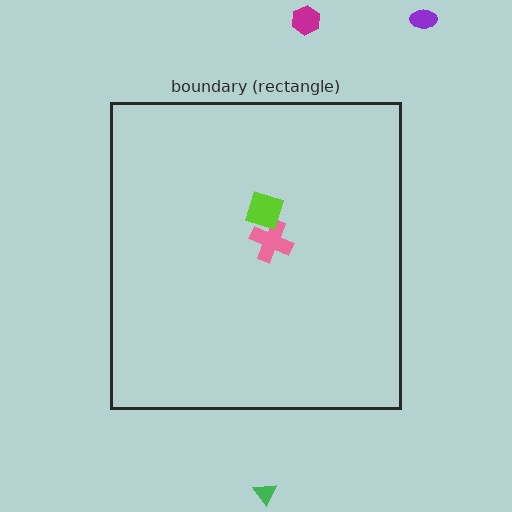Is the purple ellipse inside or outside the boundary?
Outside.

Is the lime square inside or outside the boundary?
Inside.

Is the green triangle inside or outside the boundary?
Outside.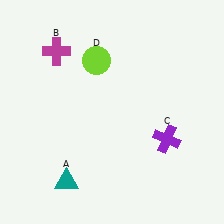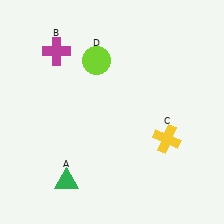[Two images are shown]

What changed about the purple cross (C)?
In Image 1, C is purple. In Image 2, it changed to yellow.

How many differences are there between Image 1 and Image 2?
There are 2 differences between the two images.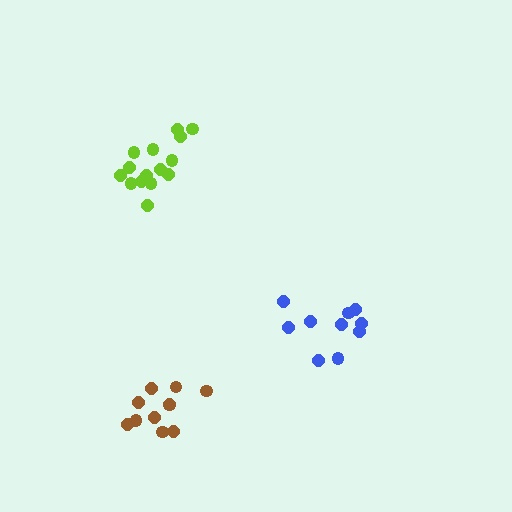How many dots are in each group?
Group 1: 10 dots, Group 2: 15 dots, Group 3: 11 dots (36 total).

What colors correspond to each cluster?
The clusters are colored: blue, lime, brown.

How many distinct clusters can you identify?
There are 3 distinct clusters.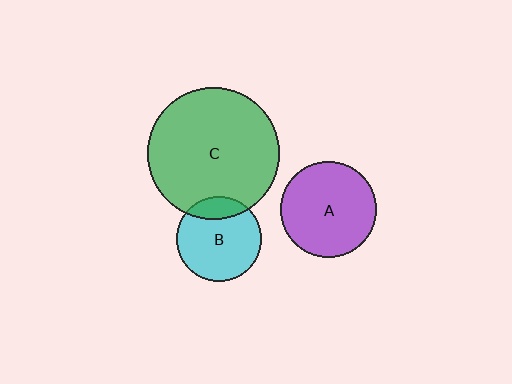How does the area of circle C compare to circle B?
Approximately 2.4 times.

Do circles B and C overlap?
Yes.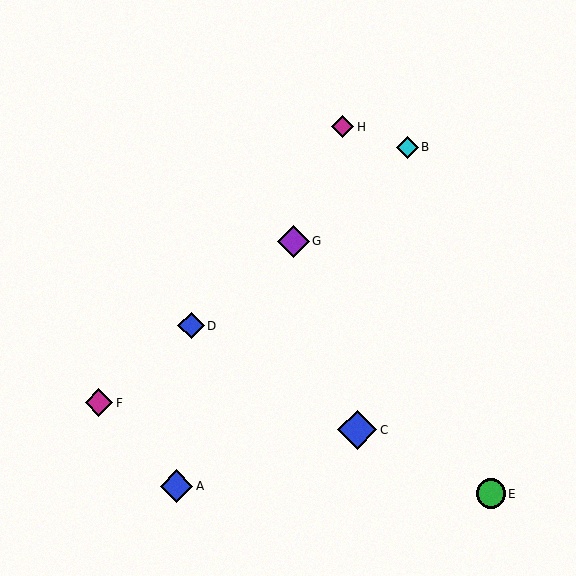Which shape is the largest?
The blue diamond (labeled C) is the largest.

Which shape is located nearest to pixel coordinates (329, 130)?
The magenta diamond (labeled H) at (342, 127) is nearest to that location.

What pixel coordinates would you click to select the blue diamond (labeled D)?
Click at (191, 326) to select the blue diamond D.